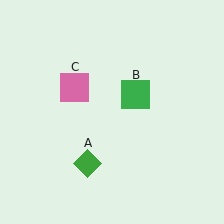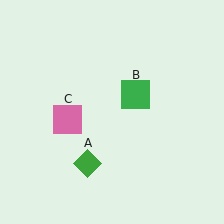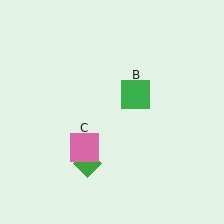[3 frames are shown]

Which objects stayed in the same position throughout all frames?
Green diamond (object A) and green square (object B) remained stationary.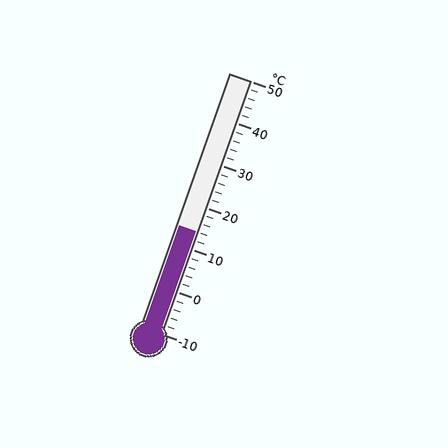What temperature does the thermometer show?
The thermometer shows approximately 14°C.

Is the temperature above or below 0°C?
The temperature is above 0°C.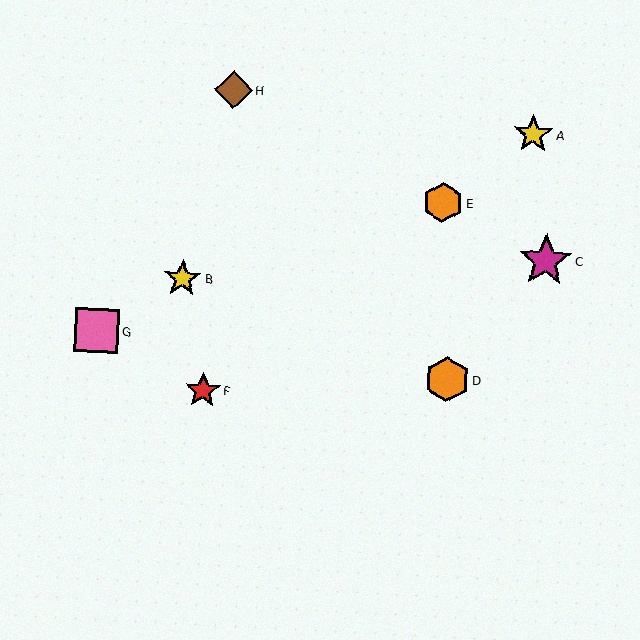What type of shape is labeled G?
Shape G is a pink square.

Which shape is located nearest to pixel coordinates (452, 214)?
The orange hexagon (labeled E) at (443, 203) is nearest to that location.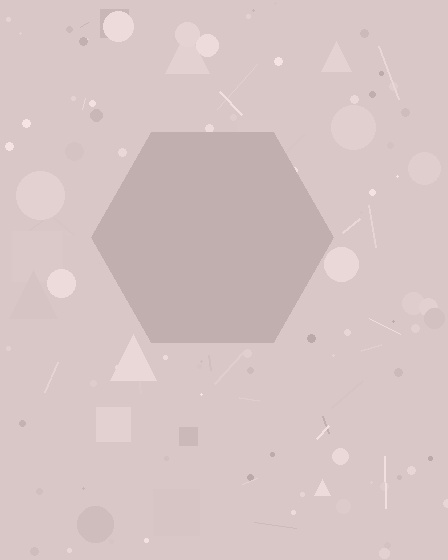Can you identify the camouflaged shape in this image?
The camouflaged shape is a hexagon.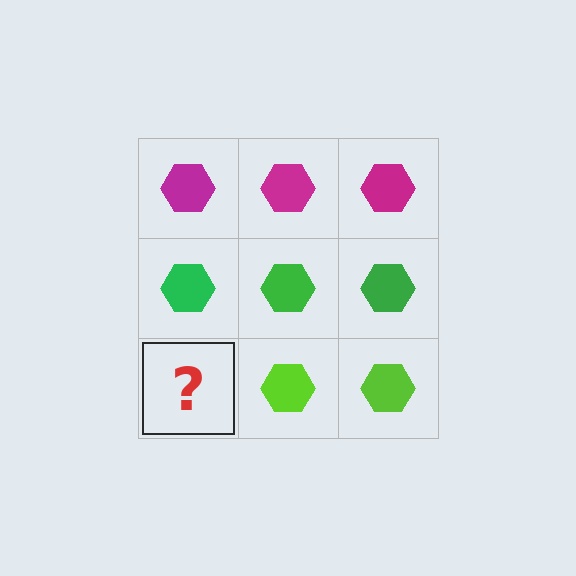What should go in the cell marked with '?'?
The missing cell should contain a lime hexagon.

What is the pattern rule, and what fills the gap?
The rule is that each row has a consistent color. The gap should be filled with a lime hexagon.